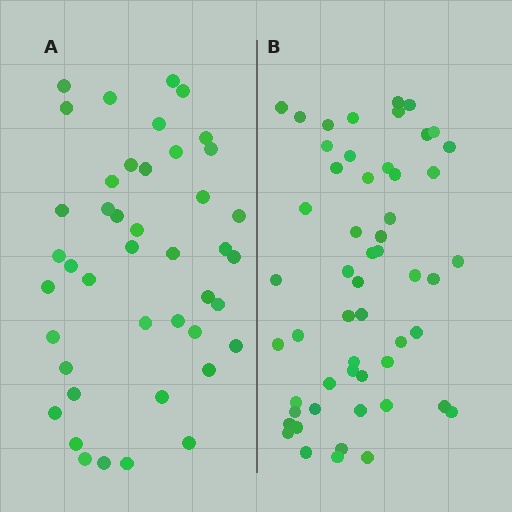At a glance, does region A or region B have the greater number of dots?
Region B (the right region) has more dots.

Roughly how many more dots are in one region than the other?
Region B has roughly 12 or so more dots than region A.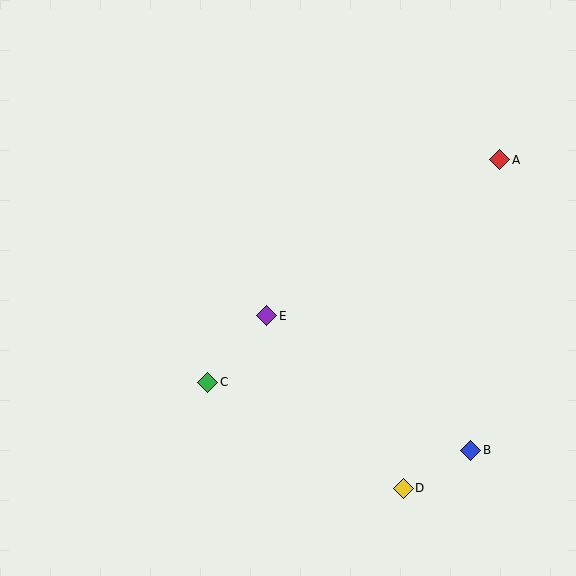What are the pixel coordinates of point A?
Point A is at (500, 160).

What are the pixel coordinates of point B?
Point B is at (471, 450).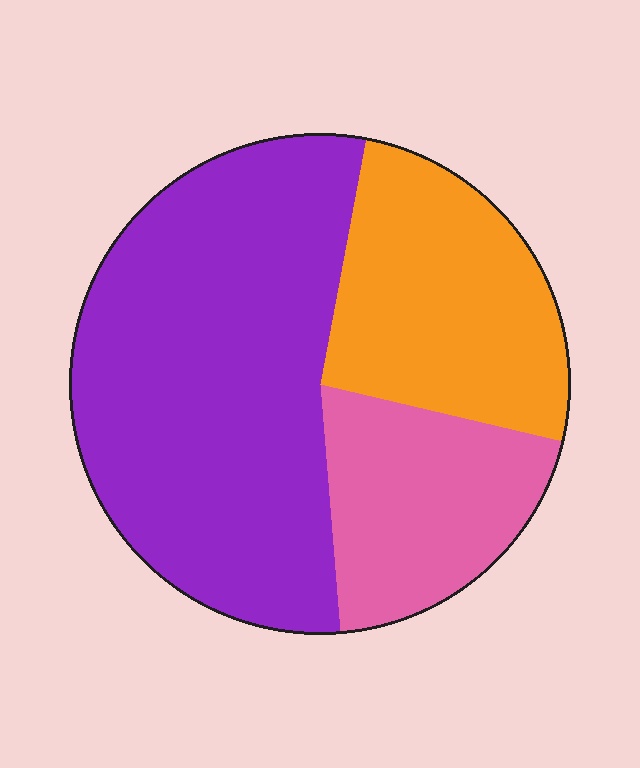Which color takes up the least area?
Pink, at roughly 20%.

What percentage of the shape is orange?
Orange covers around 25% of the shape.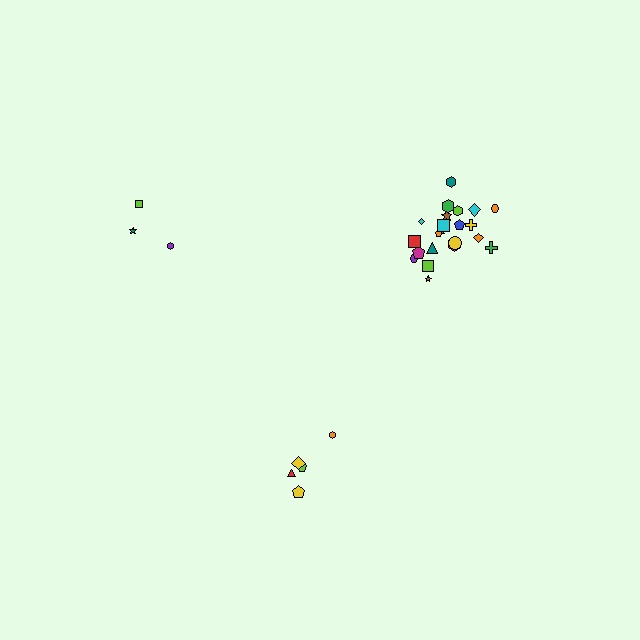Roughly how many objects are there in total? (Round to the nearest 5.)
Roughly 30 objects in total.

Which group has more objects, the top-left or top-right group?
The top-right group.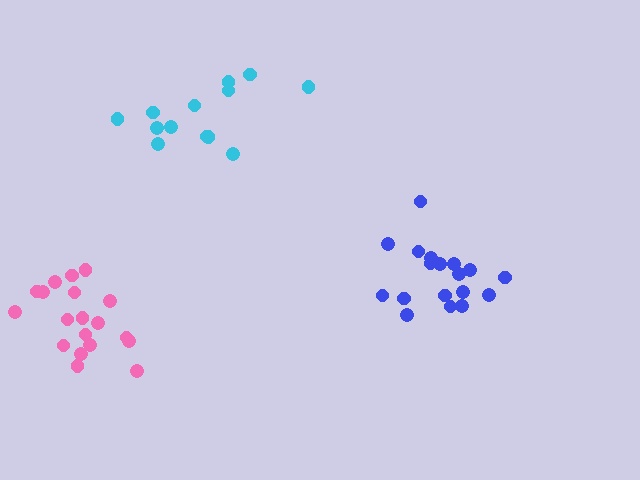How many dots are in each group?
Group 1: 13 dots, Group 2: 18 dots, Group 3: 19 dots (50 total).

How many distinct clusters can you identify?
There are 3 distinct clusters.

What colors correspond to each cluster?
The clusters are colored: cyan, blue, pink.